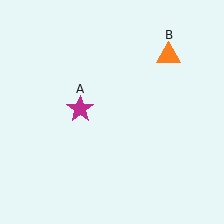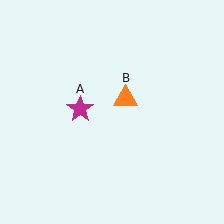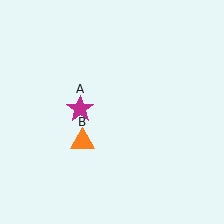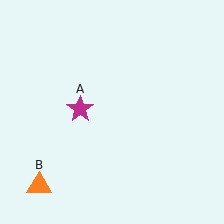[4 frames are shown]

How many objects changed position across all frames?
1 object changed position: orange triangle (object B).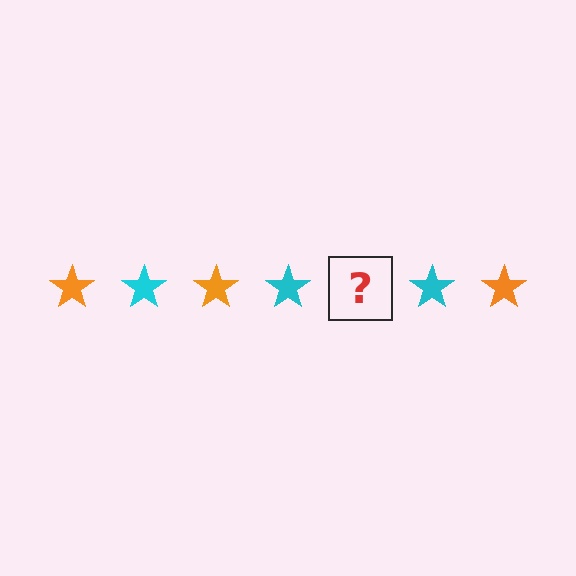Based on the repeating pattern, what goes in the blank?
The blank should be an orange star.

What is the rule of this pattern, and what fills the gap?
The rule is that the pattern cycles through orange, cyan stars. The gap should be filled with an orange star.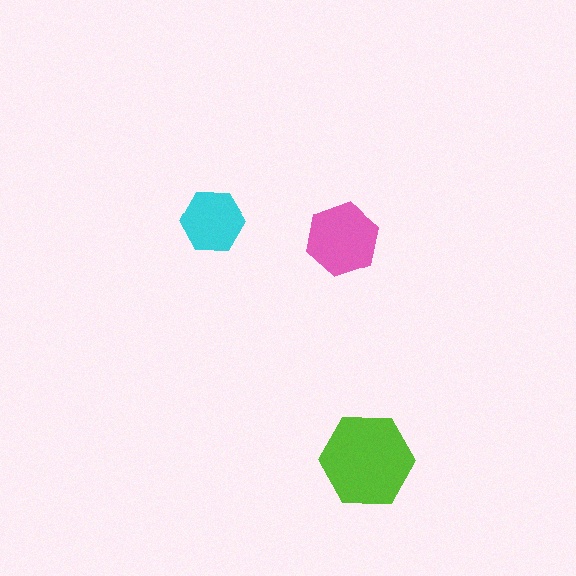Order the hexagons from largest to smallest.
the lime one, the pink one, the cyan one.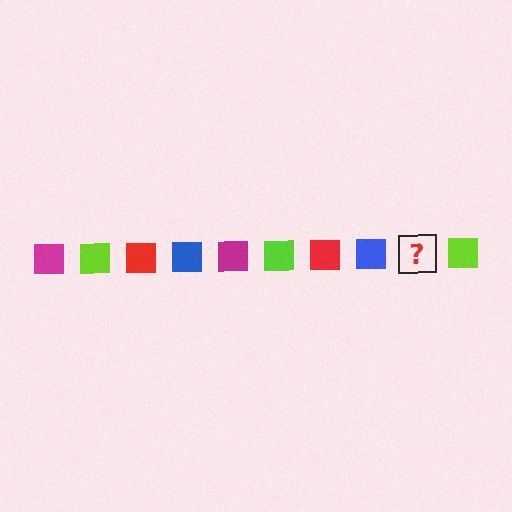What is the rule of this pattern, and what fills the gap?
The rule is that the pattern cycles through magenta, lime, red, blue squares. The gap should be filled with a magenta square.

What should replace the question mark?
The question mark should be replaced with a magenta square.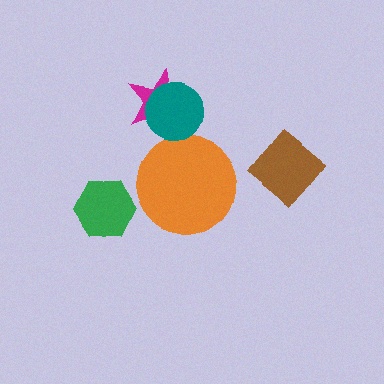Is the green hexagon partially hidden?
No, no other shape covers it.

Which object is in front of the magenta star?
The teal circle is in front of the magenta star.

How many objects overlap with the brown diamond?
0 objects overlap with the brown diamond.